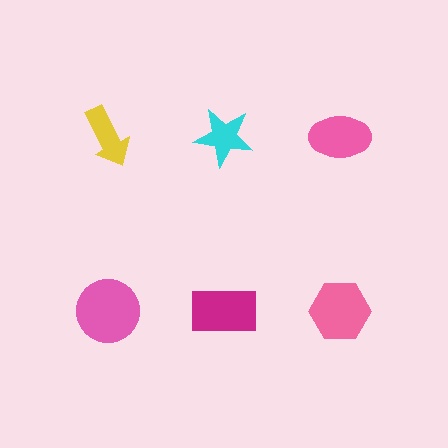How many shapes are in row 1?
3 shapes.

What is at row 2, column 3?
A pink hexagon.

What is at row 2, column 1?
A pink circle.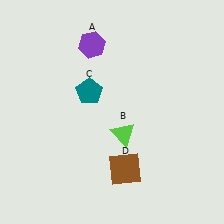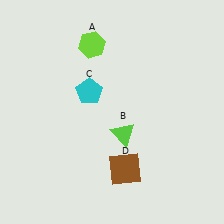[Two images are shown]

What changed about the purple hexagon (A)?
In Image 1, A is purple. In Image 2, it changed to lime.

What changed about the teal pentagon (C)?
In Image 1, C is teal. In Image 2, it changed to cyan.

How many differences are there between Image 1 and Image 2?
There are 2 differences between the two images.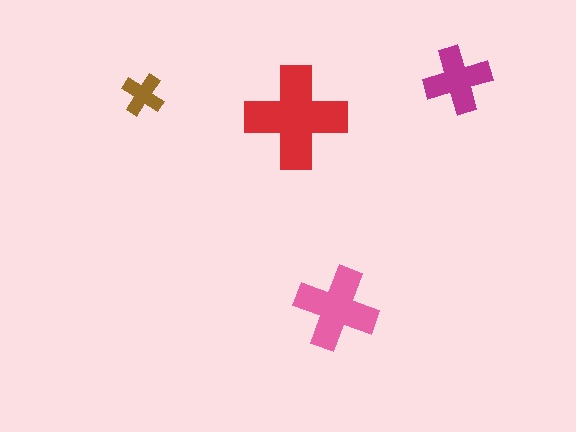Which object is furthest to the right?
The magenta cross is rightmost.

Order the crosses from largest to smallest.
the red one, the pink one, the magenta one, the brown one.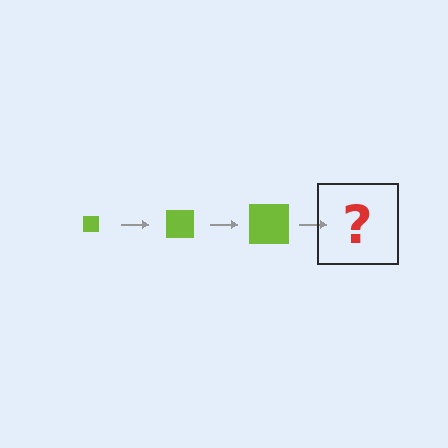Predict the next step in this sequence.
The next step is a lime square, larger than the previous one.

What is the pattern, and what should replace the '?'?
The pattern is that the square gets progressively larger each step. The '?' should be a lime square, larger than the previous one.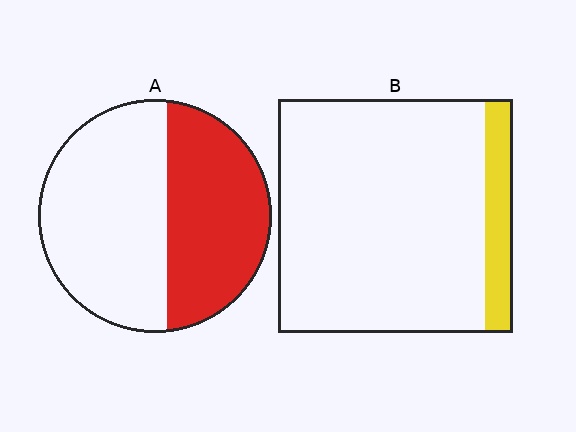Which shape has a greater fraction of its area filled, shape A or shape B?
Shape A.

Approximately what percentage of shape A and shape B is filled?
A is approximately 45% and B is approximately 10%.